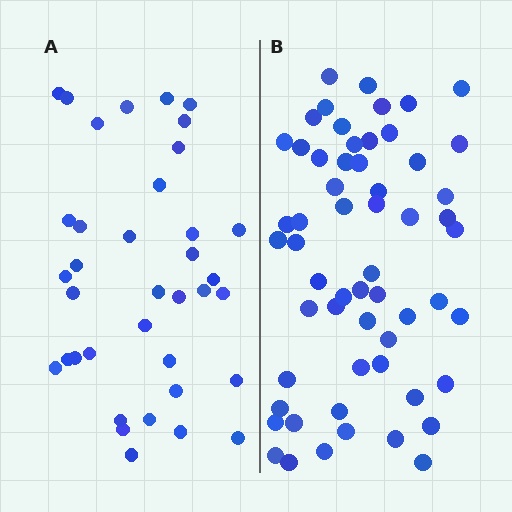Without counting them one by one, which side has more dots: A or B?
Region B (the right region) has more dots.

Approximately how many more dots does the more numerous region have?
Region B has approximately 20 more dots than region A.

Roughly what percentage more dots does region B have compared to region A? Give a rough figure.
About 55% more.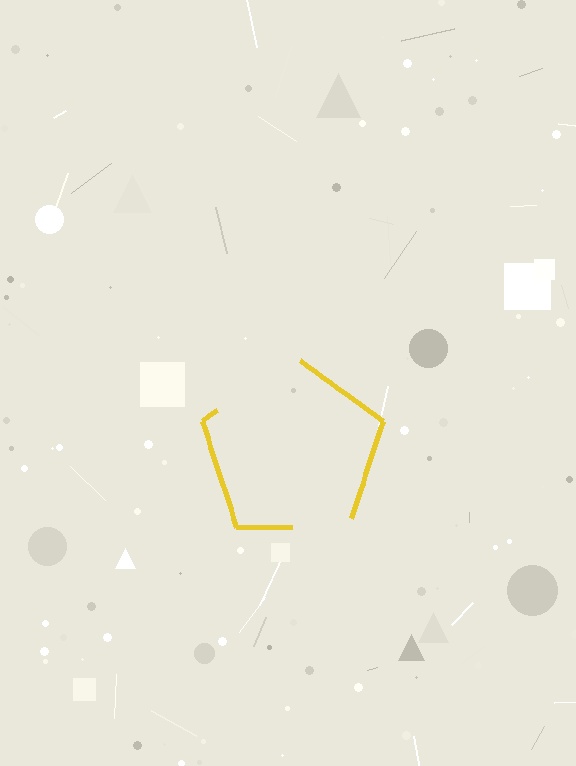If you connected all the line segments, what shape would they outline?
They would outline a pentagon.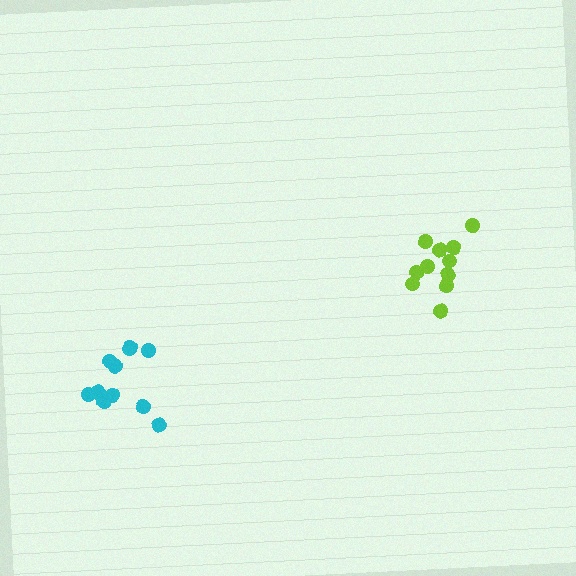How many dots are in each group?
Group 1: 12 dots, Group 2: 11 dots (23 total).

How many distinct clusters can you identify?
There are 2 distinct clusters.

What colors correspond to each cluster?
The clusters are colored: cyan, lime.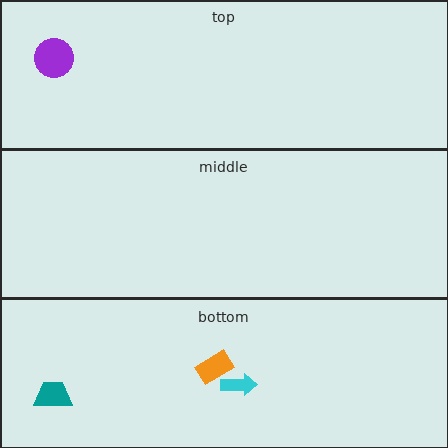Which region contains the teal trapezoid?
The bottom region.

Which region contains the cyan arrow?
The bottom region.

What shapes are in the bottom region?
The orange rectangle, the teal trapezoid, the cyan arrow.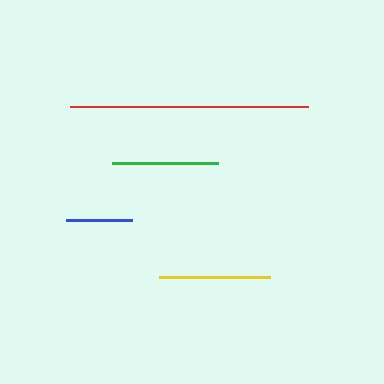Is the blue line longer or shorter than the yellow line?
The yellow line is longer than the blue line.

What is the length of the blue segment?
The blue segment is approximately 66 pixels long.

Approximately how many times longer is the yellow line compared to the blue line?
The yellow line is approximately 1.7 times the length of the blue line.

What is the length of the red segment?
The red segment is approximately 238 pixels long.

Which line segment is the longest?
The red line is the longest at approximately 238 pixels.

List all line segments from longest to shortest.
From longest to shortest: red, yellow, green, blue.